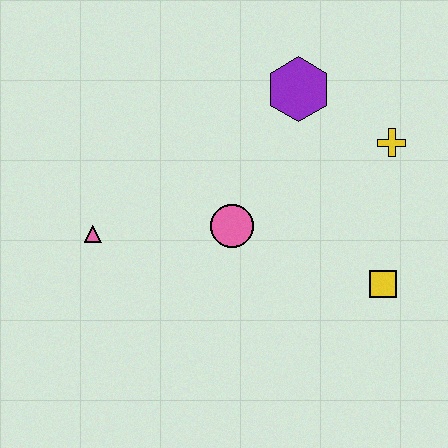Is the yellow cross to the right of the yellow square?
Yes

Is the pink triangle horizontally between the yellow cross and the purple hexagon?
No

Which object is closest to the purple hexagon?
The yellow cross is closest to the purple hexagon.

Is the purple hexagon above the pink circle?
Yes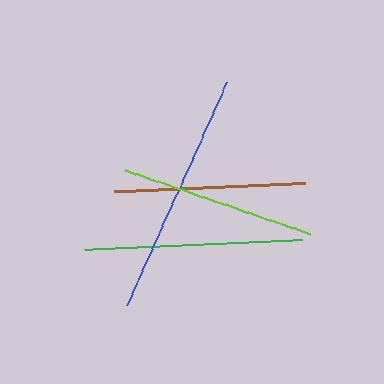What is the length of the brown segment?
The brown segment is approximately 192 pixels long.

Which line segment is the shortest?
The brown line is the shortest at approximately 192 pixels.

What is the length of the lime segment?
The lime segment is approximately 196 pixels long.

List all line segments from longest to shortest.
From longest to shortest: blue, green, lime, brown.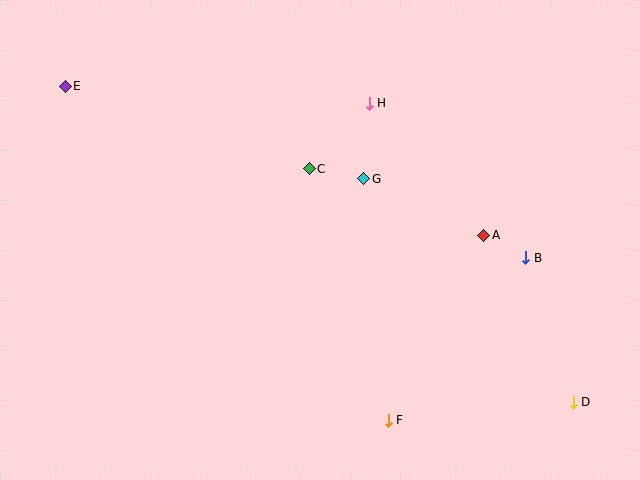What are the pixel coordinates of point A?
Point A is at (484, 235).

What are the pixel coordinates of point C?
Point C is at (309, 169).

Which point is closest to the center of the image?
Point C at (309, 169) is closest to the center.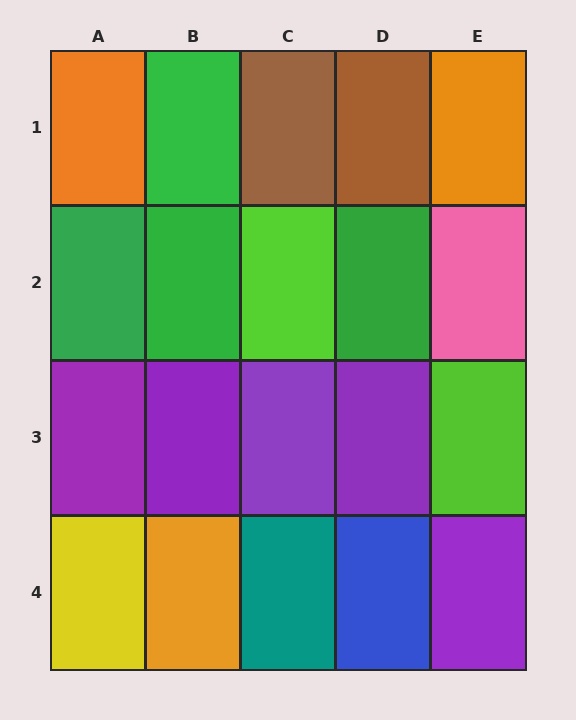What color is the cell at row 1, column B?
Green.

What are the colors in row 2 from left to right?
Green, green, lime, green, pink.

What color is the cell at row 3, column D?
Purple.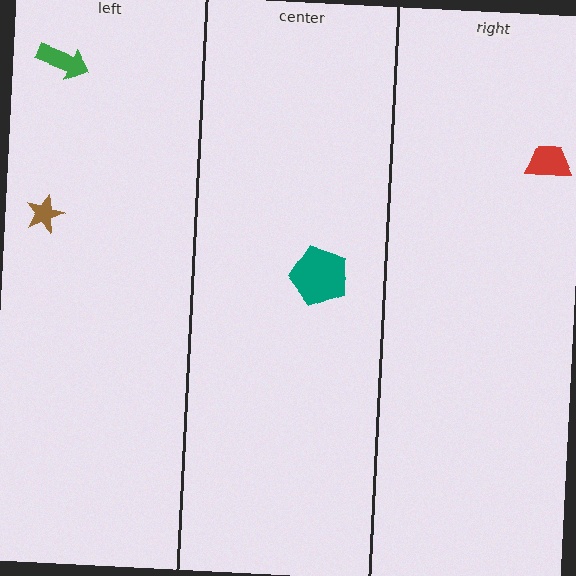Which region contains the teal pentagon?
The center region.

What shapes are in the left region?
The brown star, the green arrow.